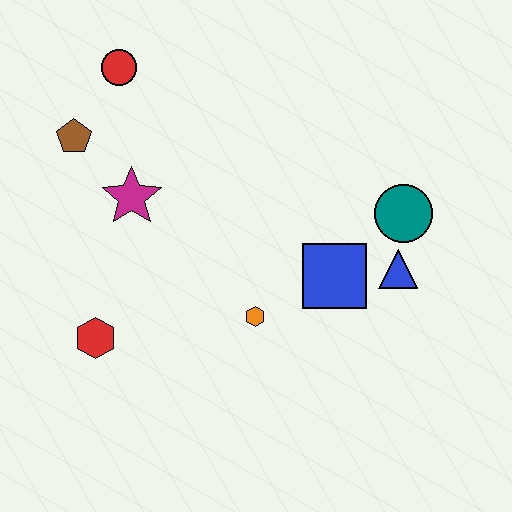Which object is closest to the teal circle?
The blue triangle is closest to the teal circle.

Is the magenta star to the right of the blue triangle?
No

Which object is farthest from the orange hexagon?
The red circle is farthest from the orange hexagon.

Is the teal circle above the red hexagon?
Yes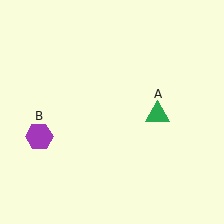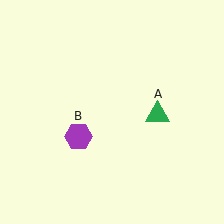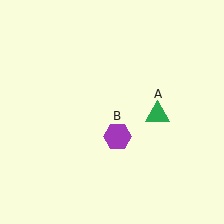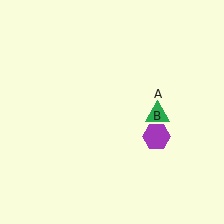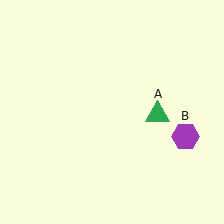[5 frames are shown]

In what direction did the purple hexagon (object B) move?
The purple hexagon (object B) moved right.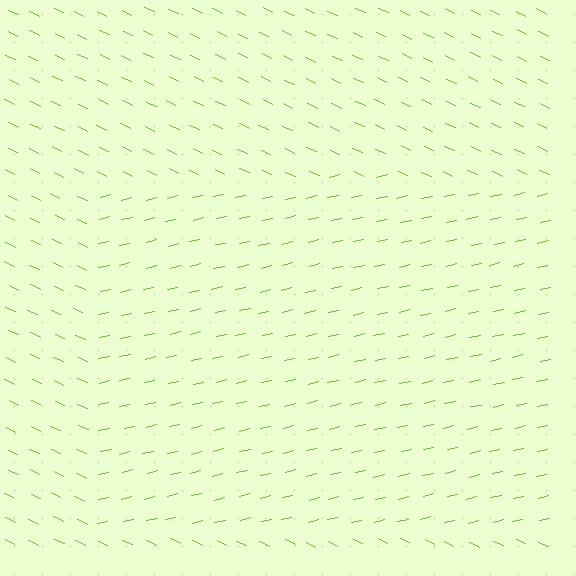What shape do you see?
I see a rectangle.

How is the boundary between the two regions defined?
The boundary is defined purely by a change in line orientation (approximately 39 degrees difference). All lines are the same color and thickness.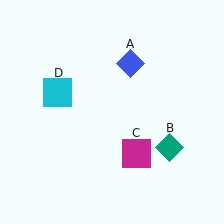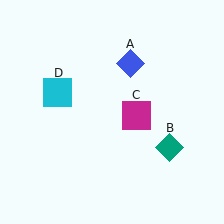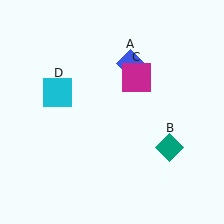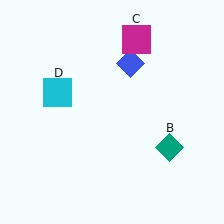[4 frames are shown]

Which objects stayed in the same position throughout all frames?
Blue diamond (object A) and teal diamond (object B) and cyan square (object D) remained stationary.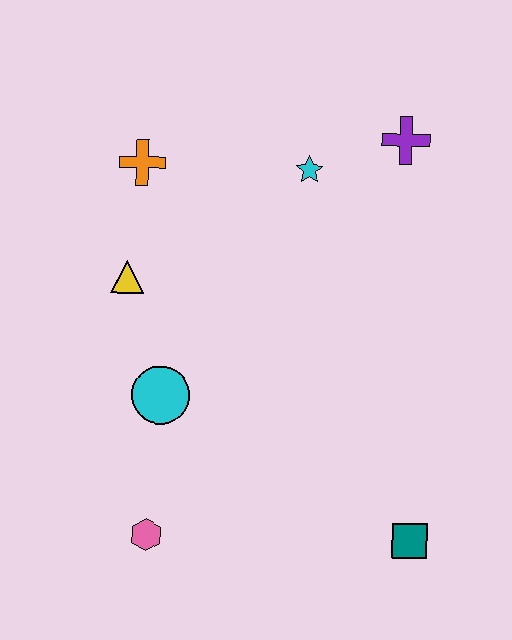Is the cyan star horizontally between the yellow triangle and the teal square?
Yes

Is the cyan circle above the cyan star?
No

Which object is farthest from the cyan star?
The pink hexagon is farthest from the cyan star.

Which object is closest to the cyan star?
The purple cross is closest to the cyan star.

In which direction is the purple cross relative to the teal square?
The purple cross is above the teal square.